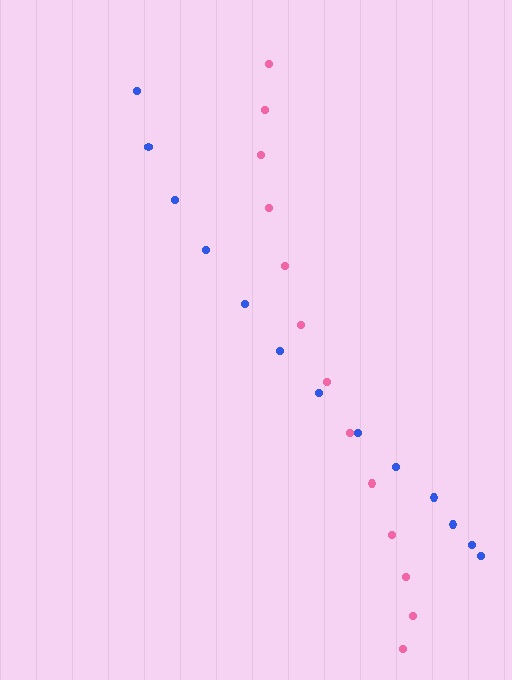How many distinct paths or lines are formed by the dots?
There are 2 distinct paths.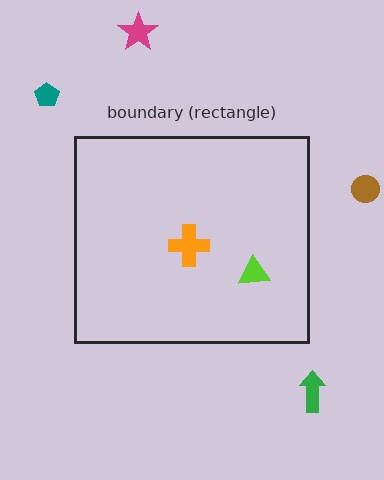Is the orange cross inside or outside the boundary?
Inside.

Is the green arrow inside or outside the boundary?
Outside.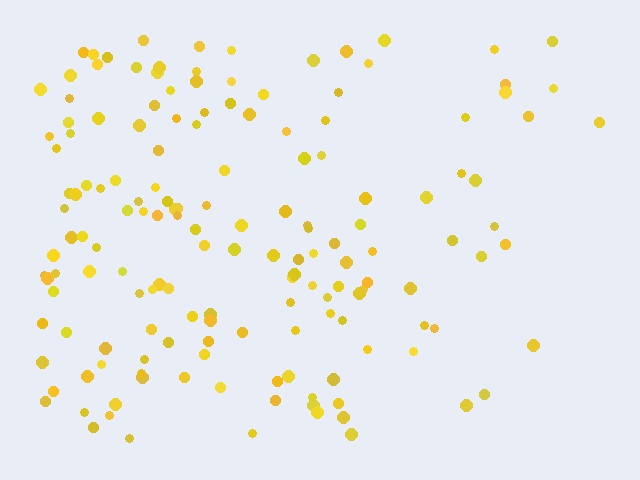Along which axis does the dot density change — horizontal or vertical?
Horizontal.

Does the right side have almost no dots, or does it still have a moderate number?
Still a moderate number, just noticeably fewer than the left.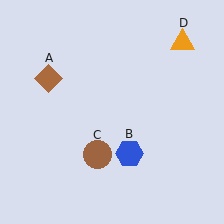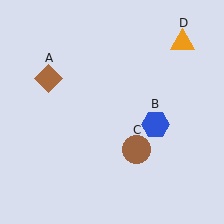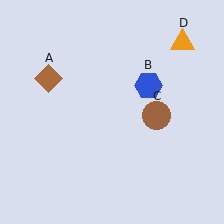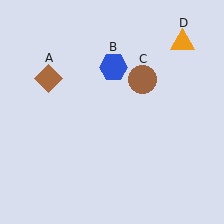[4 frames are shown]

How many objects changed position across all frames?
2 objects changed position: blue hexagon (object B), brown circle (object C).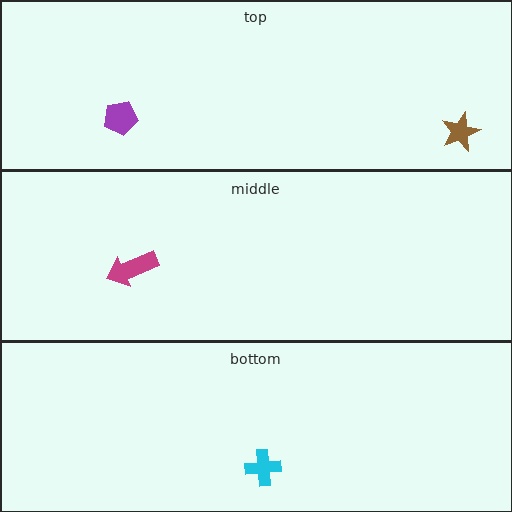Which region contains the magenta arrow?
The middle region.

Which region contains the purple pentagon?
The top region.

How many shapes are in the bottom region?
1.